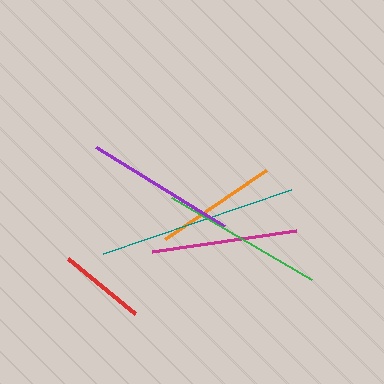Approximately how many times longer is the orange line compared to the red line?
The orange line is approximately 1.4 times the length of the red line.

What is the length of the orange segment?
The orange segment is approximately 123 pixels long.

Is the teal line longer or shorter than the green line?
The teal line is longer than the green line.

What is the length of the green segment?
The green segment is approximately 162 pixels long.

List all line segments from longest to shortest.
From longest to shortest: teal, green, purple, magenta, orange, red.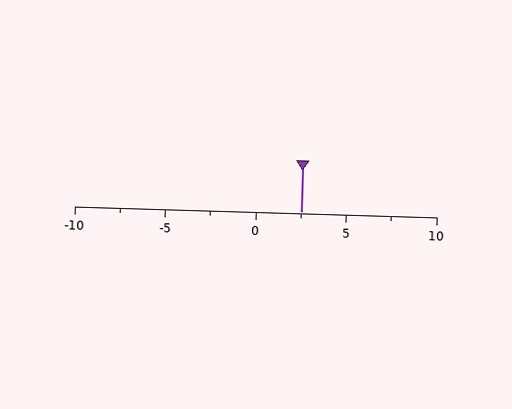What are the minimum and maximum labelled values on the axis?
The axis runs from -10 to 10.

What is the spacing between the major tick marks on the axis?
The major ticks are spaced 5 apart.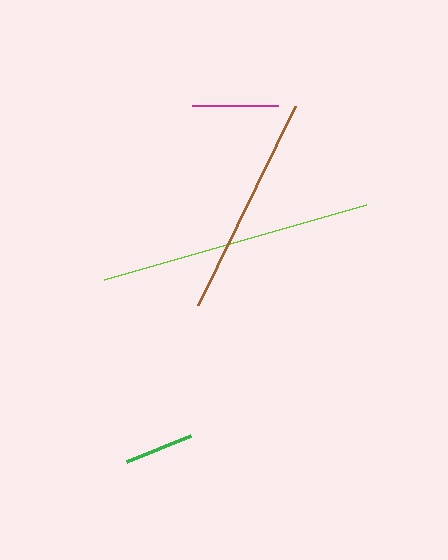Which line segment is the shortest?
The green line is the shortest at approximately 69 pixels.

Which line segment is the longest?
The lime line is the longest at approximately 272 pixels.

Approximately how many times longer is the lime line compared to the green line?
The lime line is approximately 4.0 times the length of the green line.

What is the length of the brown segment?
The brown segment is approximately 221 pixels long.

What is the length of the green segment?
The green segment is approximately 69 pixels long.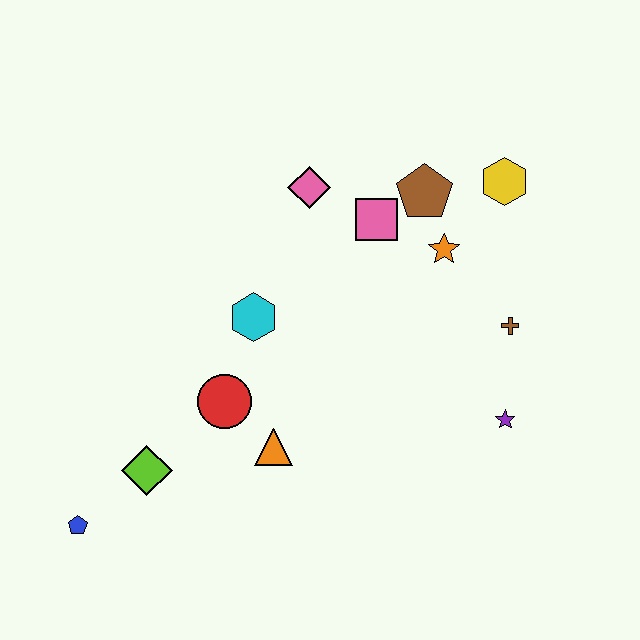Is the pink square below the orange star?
No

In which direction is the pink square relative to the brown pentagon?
The pink square is to the left of the brown pentagon.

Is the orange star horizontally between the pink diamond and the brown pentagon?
No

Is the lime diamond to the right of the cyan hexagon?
No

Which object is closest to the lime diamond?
The blue pentagon is closest to the lime diamond.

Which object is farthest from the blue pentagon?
The yellow hexagon is farthest from the blue pentagon.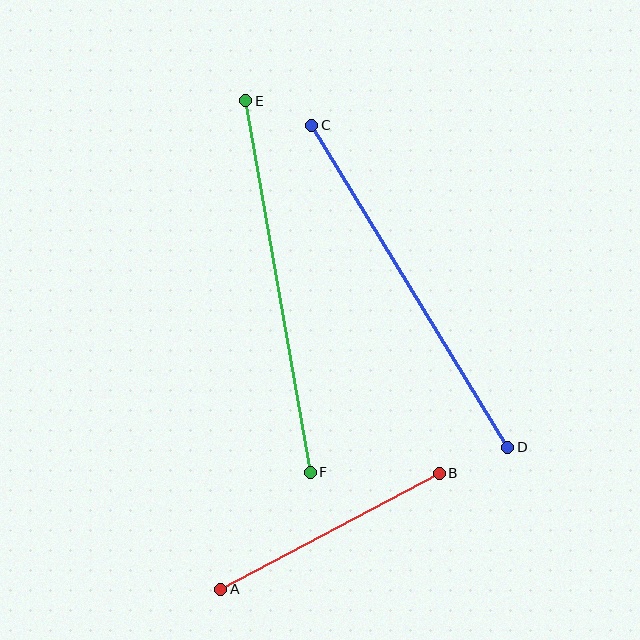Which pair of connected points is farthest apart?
Points E and F are farthest apart.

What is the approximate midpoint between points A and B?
The midpoint is at approximately (330, 531) pixels.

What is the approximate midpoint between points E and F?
The midpoint is at approximately (278, 287) pixels.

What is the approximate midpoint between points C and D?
The midpoint is at approximately (410, 286) pixels.